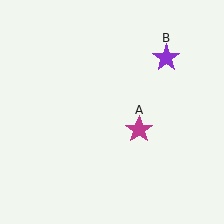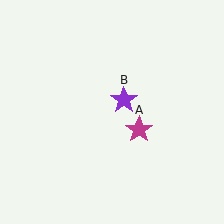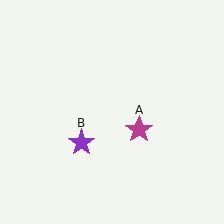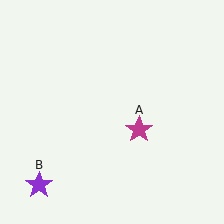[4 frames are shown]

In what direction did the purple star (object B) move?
The purple star (object B) moved down and to the left.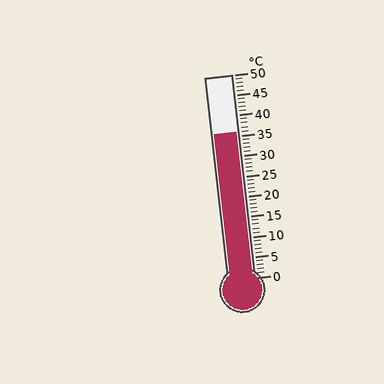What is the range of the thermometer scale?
The thermometer scale ranges from 0°C to 50°C.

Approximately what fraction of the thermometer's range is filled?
The thermometer is filled to approximately 70% of its range.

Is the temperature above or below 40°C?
The temperature is below 40°C.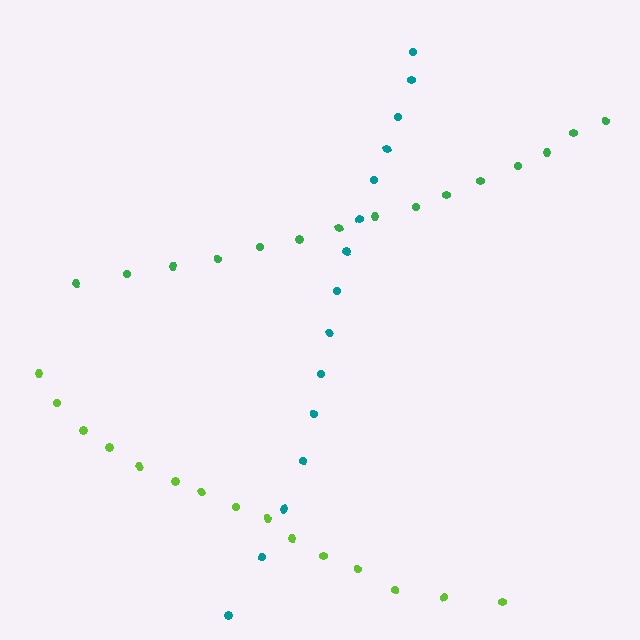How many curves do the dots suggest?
There are 3 distinct paths.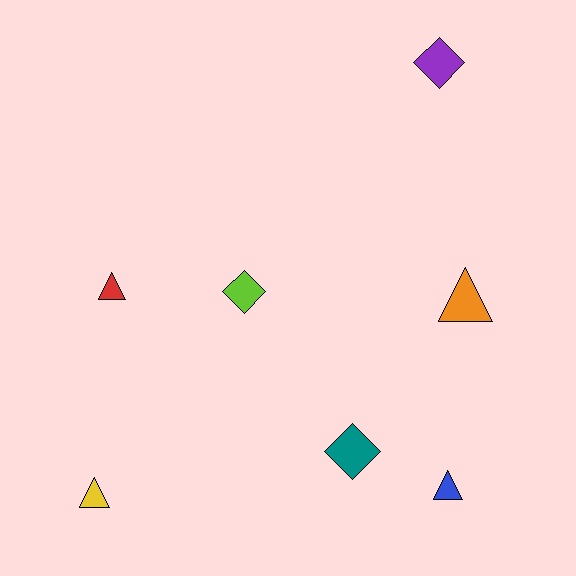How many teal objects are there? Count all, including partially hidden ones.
There is 1 teal object.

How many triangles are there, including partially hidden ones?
There are 4 triangles.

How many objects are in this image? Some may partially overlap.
There are 7 objects.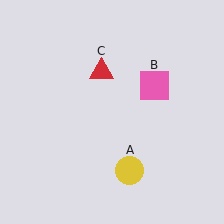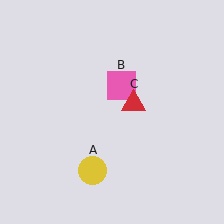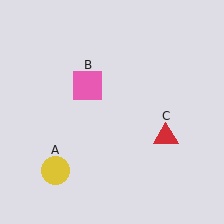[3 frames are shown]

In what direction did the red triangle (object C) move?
The red triangle (object C) moved down and to the right.